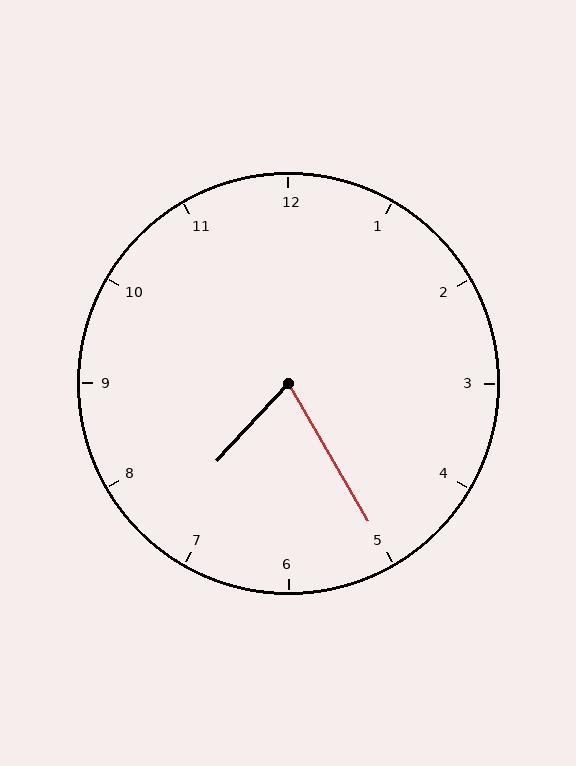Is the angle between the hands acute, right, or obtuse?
It is acute.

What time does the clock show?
7:25.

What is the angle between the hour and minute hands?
Approximately 72 degrees.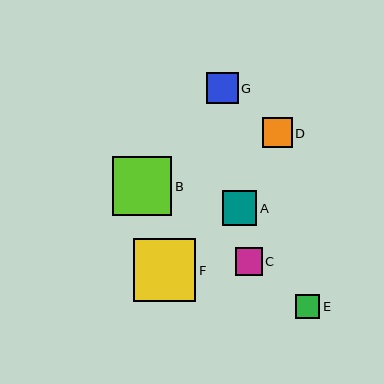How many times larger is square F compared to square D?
Square F is approximately 2.1 times the size of square D.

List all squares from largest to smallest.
From largest to smallest: F, B, A, G, D, C, E.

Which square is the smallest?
Square E is the smallest with a size of approximately 25 pixels.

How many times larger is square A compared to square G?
Square A is approximately 1.1 times the size of square G.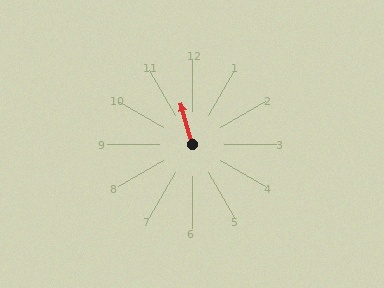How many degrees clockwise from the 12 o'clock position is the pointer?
Approximately 344 degrees.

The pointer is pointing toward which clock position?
Roughly 11 o'clock.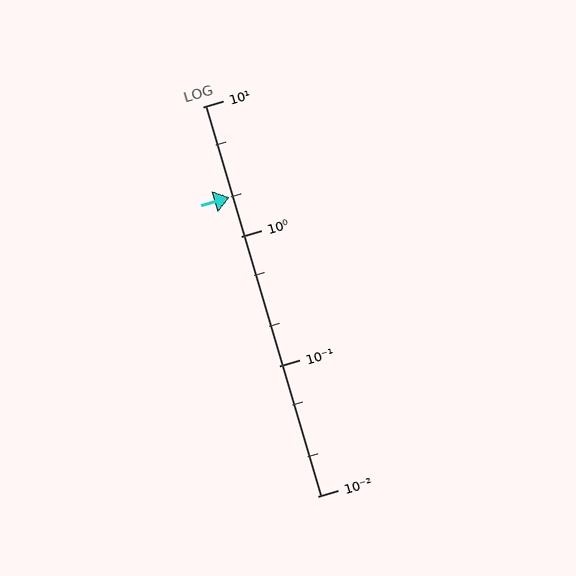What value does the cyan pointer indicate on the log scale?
The pointer indicates approximately 2.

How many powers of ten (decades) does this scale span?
The scale spans 3 decades, from 0.01 to 10.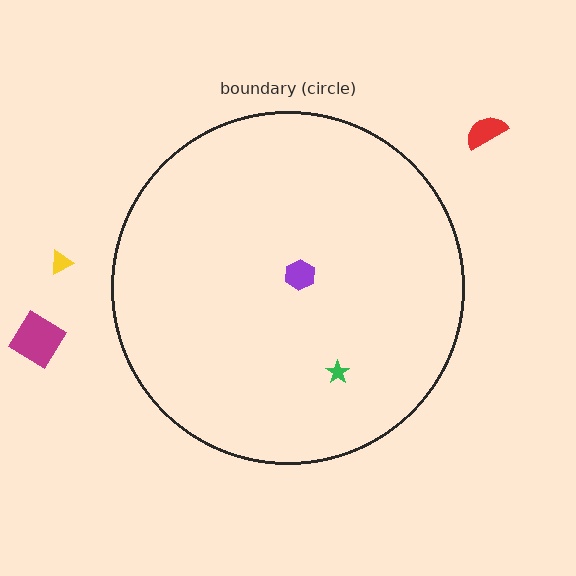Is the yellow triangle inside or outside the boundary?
Outside.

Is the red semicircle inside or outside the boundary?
Outside.